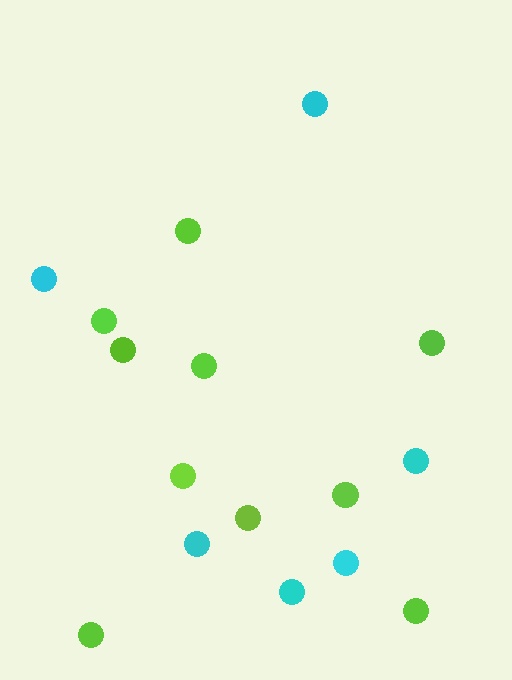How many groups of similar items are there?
There are 2 groups: one group of cyan circles (6) and one group of lime circles (10).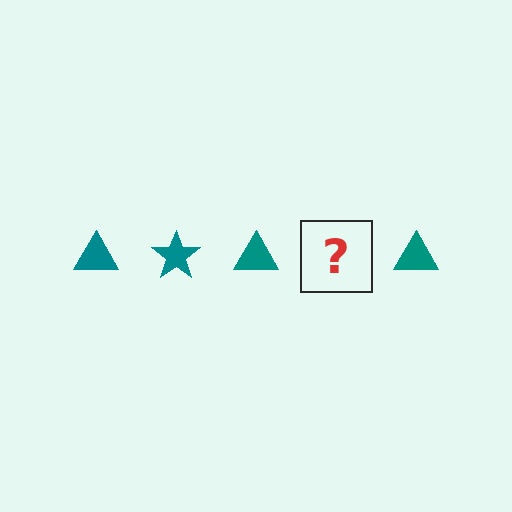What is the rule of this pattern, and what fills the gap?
The rule is that the pattern cycles through triangle, star shapes in teal. The gap should be filled with a teal star.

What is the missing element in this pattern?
The missing element is a teal star.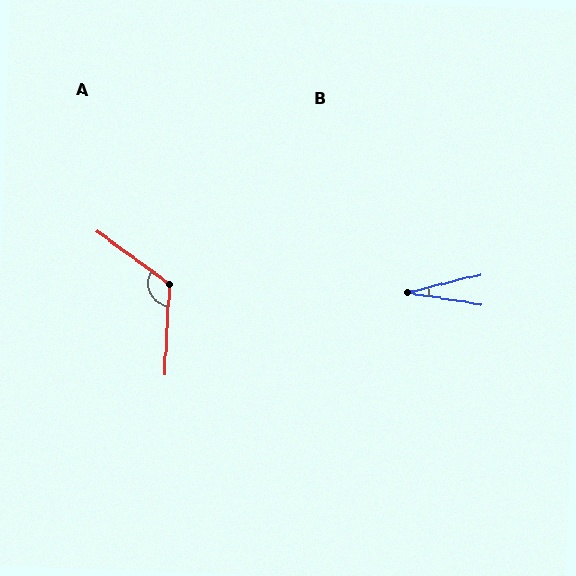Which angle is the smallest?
B, at approximately 23 degrees.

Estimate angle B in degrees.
Approximately 23 degrees.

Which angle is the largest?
A, at approximately 123 degrees.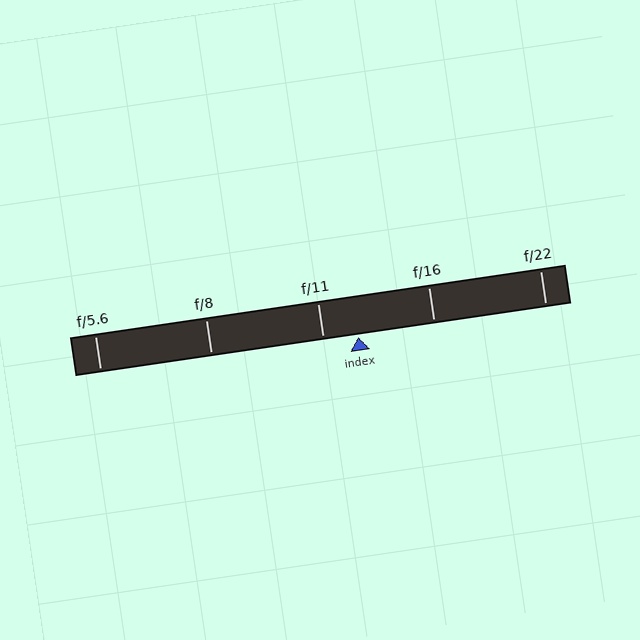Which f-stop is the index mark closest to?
The index mark is closest to f/11.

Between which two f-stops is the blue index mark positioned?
The index mark is between f/11 and f/16.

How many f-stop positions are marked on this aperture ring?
There are 5 f-stop positions marked.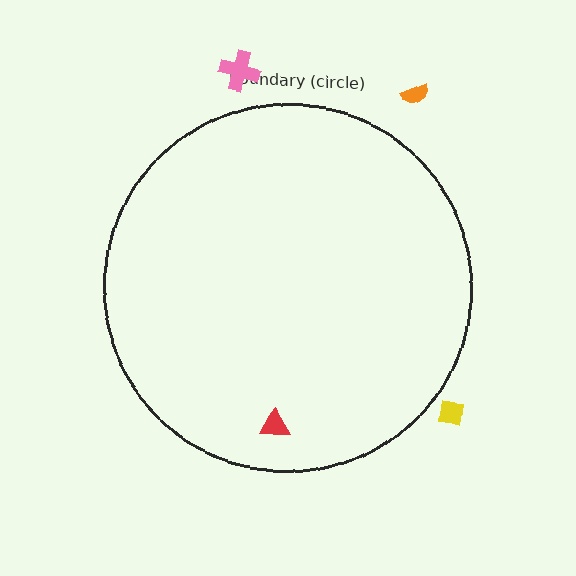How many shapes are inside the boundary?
1 inside, 3 outside.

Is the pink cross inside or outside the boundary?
Outside.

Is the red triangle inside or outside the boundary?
Inside.